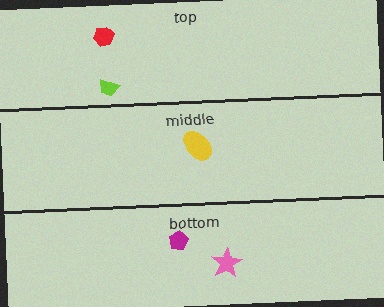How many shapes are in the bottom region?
2.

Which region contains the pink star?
The bottom region.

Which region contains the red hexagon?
The top region.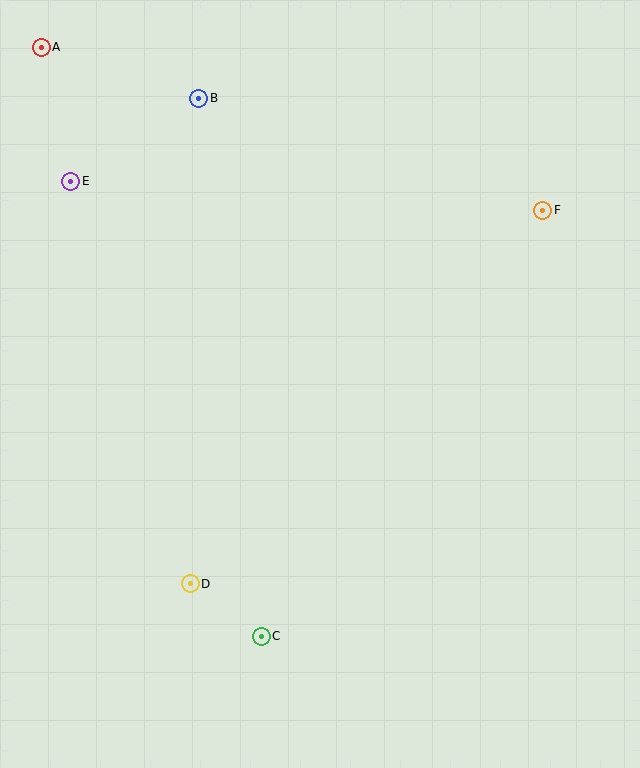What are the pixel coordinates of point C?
Point C is at (261, 636).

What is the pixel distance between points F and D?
The distance between F and D is 514 pixels.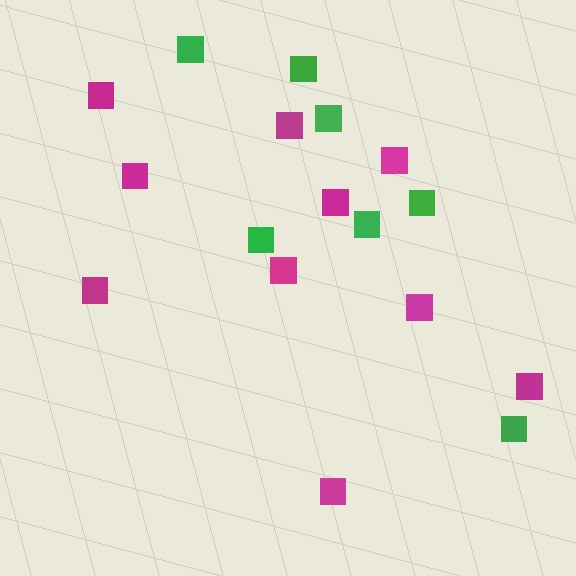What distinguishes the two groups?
There are 2 groups: one group of green squares (7) and one group of magenta squares (10).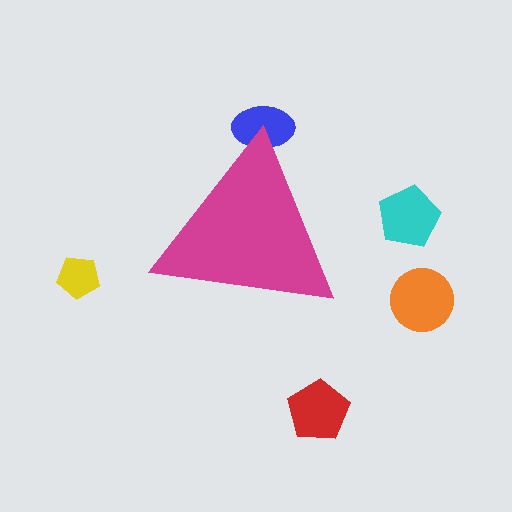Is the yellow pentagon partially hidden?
No, the yellow pentagon is fully visible.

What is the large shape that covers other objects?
A magenta triangle.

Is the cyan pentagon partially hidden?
No, the cyan pentagon is fully visible.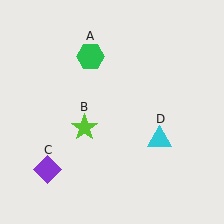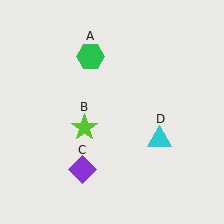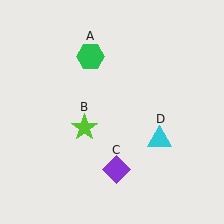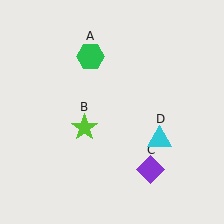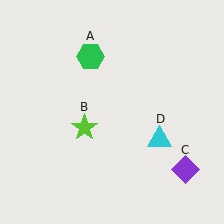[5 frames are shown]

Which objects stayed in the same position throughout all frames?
Green hexagon (object A) and lime star (object B) and cyan triangle (object D) remained stationary.